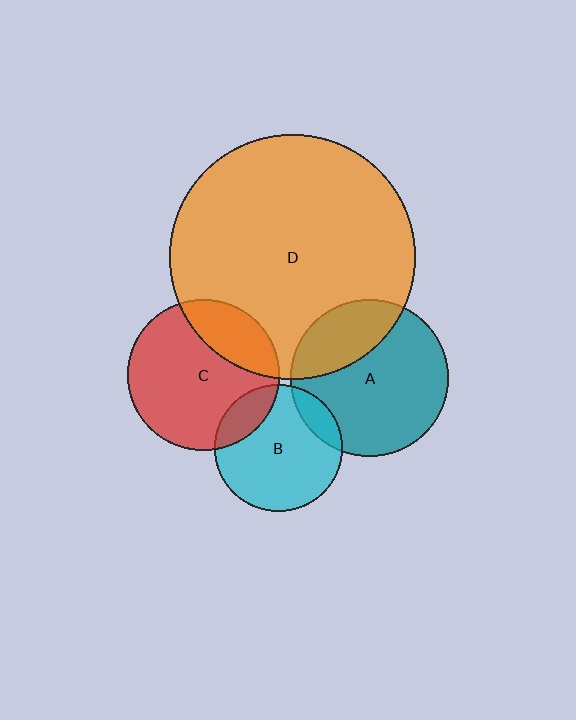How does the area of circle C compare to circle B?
Approximately 1.4 times.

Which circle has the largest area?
Circle D (orange).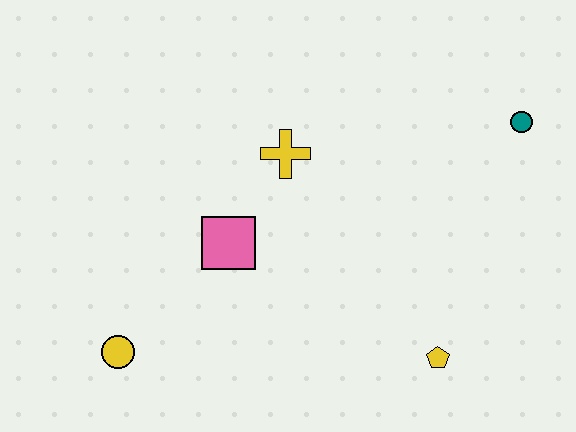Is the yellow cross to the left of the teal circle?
Yes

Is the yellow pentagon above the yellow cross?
No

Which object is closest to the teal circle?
The yellow cross is closest to the teal circle.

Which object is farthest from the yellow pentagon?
The yellow circle is farthest from the yellow pentagon.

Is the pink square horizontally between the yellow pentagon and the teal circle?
No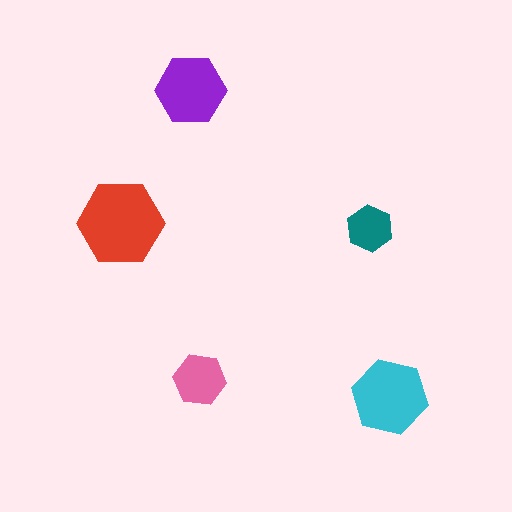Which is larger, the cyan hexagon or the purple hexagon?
The cyan one.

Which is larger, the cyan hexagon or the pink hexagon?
The cyan one.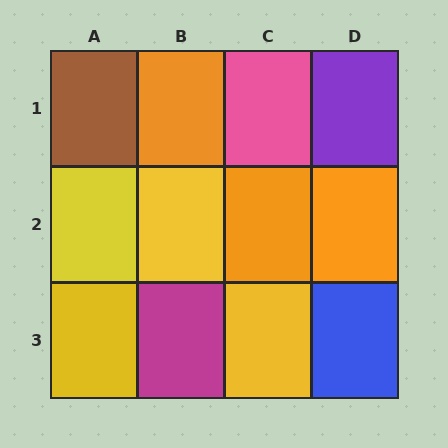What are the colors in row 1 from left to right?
Brown, orange, pink, purple.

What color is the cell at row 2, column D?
Orange.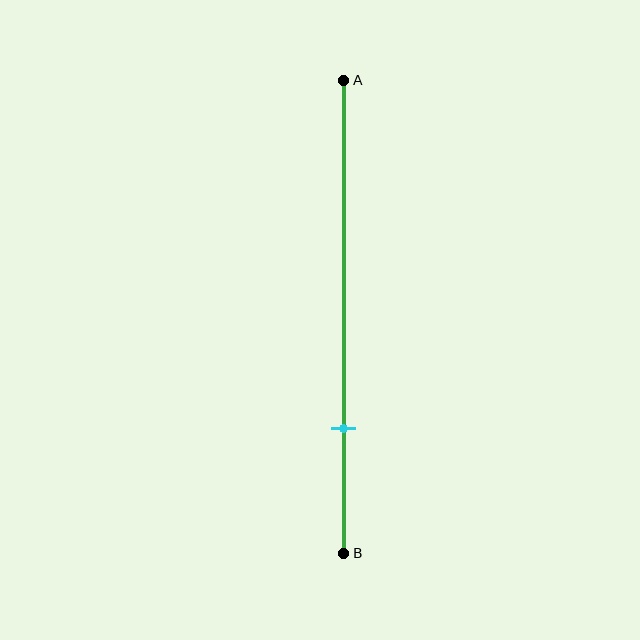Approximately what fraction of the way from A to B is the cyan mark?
The cyan mark is approximately 75% of the way from A to B.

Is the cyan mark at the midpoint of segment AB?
No, the mark is at about 75% from A, not at the 50% midpoint.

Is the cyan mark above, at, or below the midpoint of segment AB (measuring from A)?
The cyan mark is below the midpoint of segment AB.